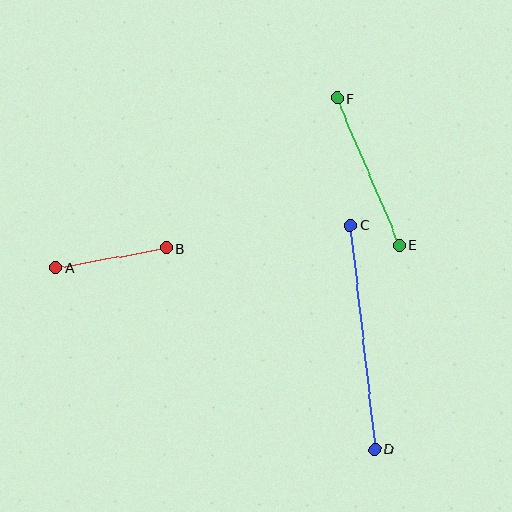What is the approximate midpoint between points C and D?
The midpoint is at approximately (363, 337) pixels.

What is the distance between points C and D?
The distance is approximately 226 pixels.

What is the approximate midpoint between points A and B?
The midpoint is at approximately (111, 258) pixels.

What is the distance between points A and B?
The distance is approximately 113 pixels.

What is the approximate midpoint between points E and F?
The midpoint is at approximately (368, 171) pixels.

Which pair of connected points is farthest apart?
Points C and D are farthest apart.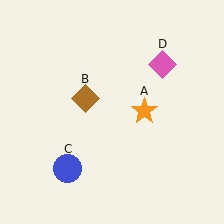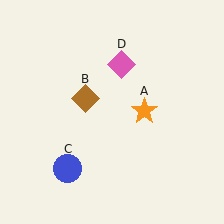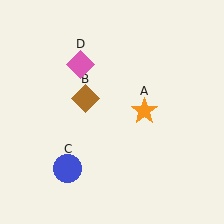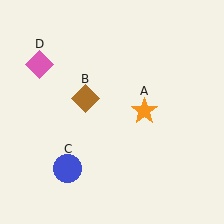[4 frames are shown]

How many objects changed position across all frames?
1 object changed position: pink diamond (object D).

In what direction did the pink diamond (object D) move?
The pink diamond (object D) moved left.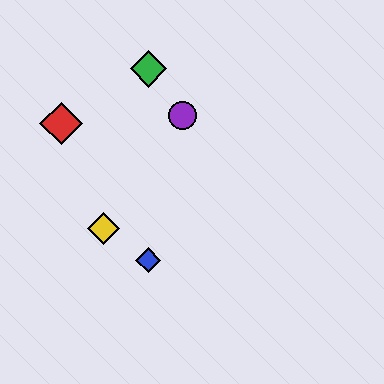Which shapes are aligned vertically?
The blue diamond, the green diamond are aligned vertically.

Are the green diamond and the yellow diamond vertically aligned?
No, the green diamond is at x≈148 and the yellow diamond is at x≈104.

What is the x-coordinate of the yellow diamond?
The yellow diamond is at x≈104.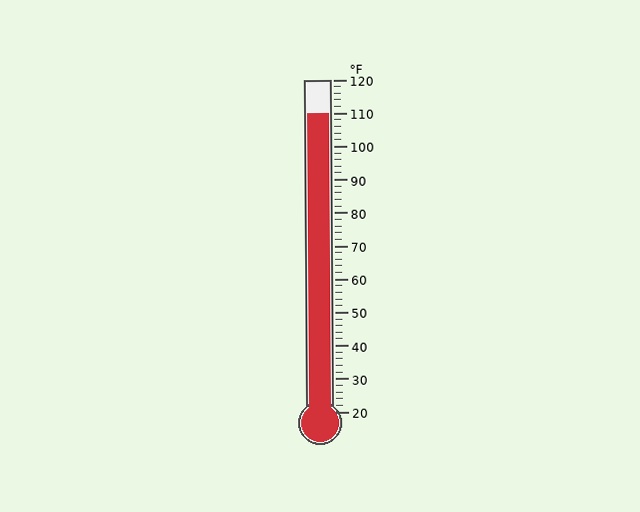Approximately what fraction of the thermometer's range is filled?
The thermometer is filled to approximately 90% of its range.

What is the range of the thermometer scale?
The thermometer scale ranges from 20°F to 120°F.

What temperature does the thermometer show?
The thermometer shows approximately 110°F.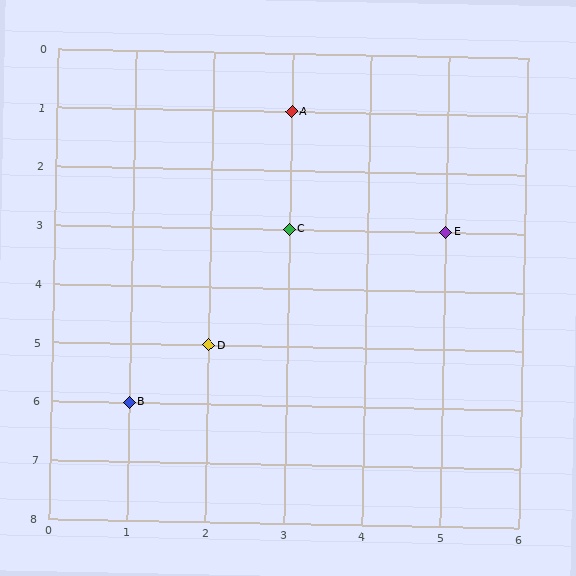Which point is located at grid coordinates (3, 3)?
Point C is at (3, 3).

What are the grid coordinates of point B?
Point B is at grid coordinates (1, 6).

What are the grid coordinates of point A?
Point A is at grid coordinates (3, 1).